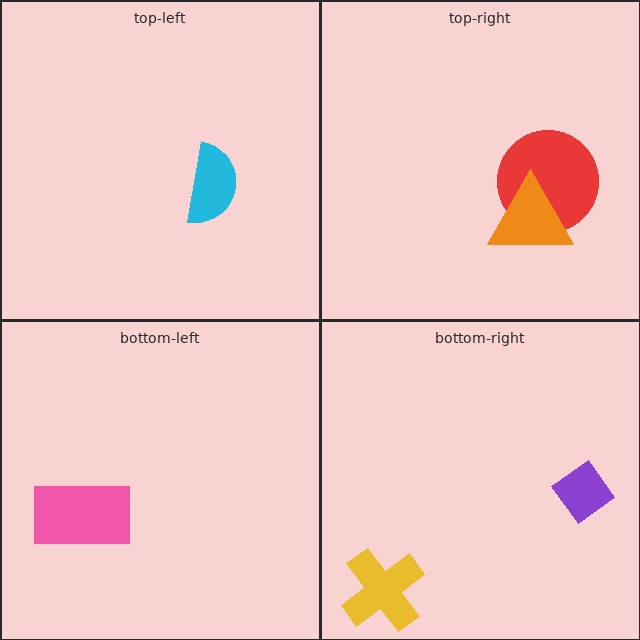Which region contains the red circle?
The top-right region.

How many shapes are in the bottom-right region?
2.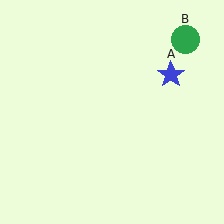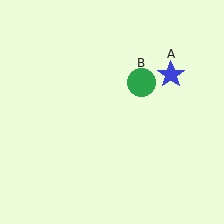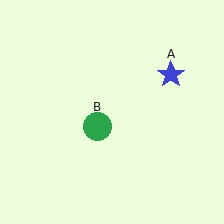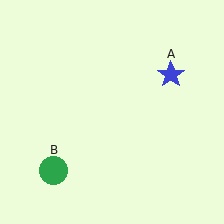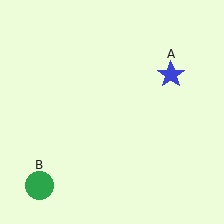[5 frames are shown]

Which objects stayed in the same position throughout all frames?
Blue star (object A) remained stationary.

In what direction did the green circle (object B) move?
The green circle (object B) moved down and to the left.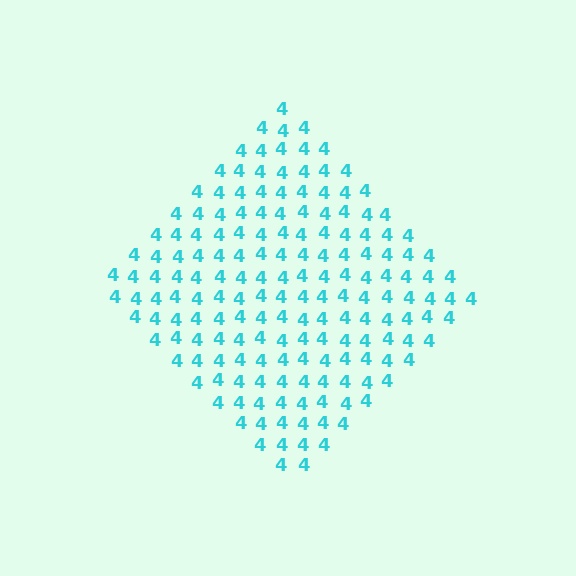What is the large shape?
The large shape is a diamond.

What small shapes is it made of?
It is made of small digit 4's.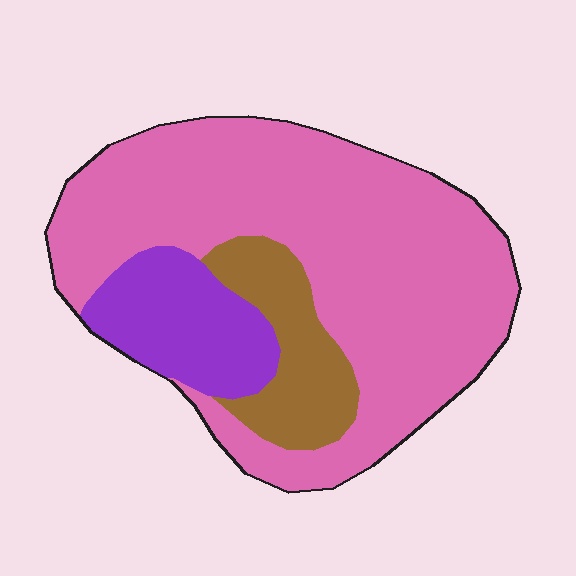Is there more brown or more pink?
Pink.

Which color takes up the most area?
Pink, at roughly 70%.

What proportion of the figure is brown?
Brown takes up less than a sixth of the figure.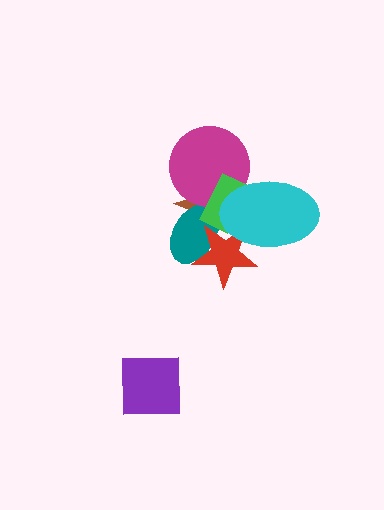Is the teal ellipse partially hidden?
Yes, it is partially covered by another shape.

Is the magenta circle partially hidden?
Yes, it is partially covered by another shape.